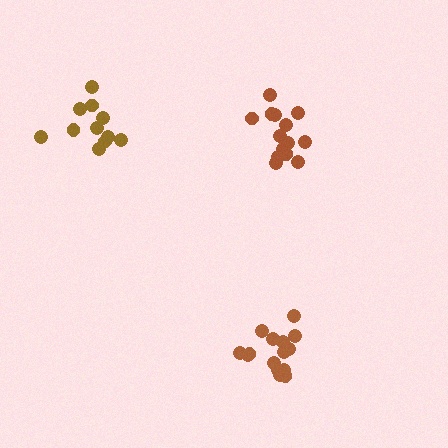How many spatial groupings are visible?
There are 3 spatial groupings.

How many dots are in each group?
Group 1: 14 dots, Group 2: 11 dots, Group 3: 15 dots (40 total).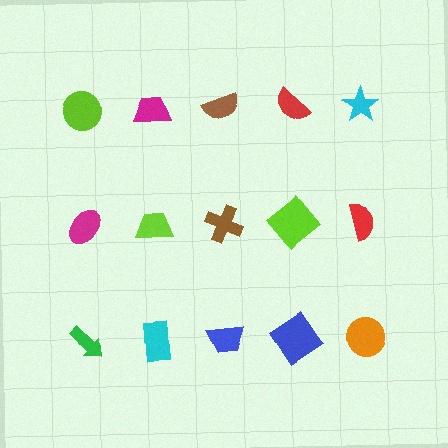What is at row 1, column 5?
A cyan star.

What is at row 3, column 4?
A blue diamond.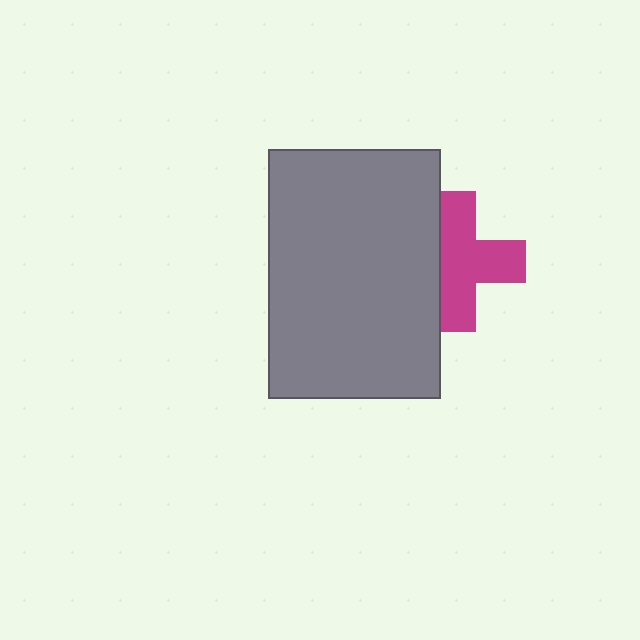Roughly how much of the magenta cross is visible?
Most of it is visible (roughly 68%).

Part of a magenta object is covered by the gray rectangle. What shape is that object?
It is a cross.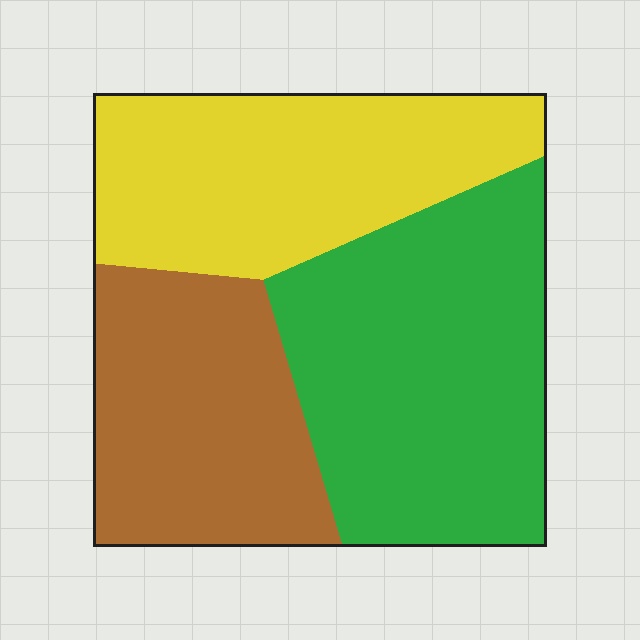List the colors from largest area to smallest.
From largest to smallest: green, yellow, brown.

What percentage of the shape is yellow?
Yellow covers about 30% of the shape.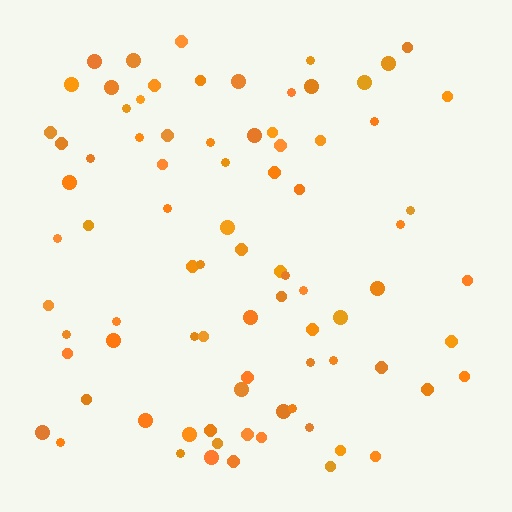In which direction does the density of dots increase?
From right to left, with the left side densest.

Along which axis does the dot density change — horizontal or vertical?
Horizontal.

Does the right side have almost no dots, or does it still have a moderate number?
Still a moderate number, just noticeably fewer than the left.